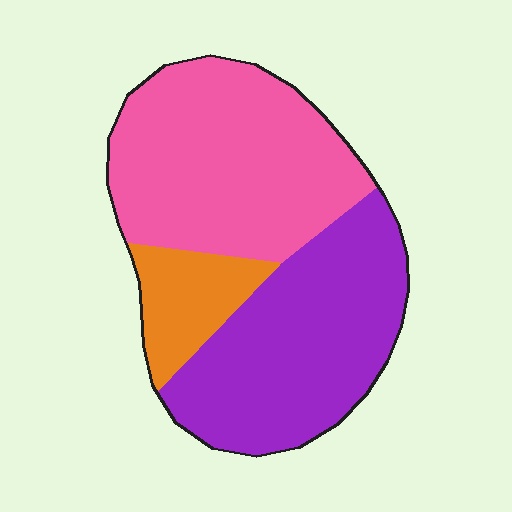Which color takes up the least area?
Orange, at roughly 15%.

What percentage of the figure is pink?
Pink covers 45% of the figure.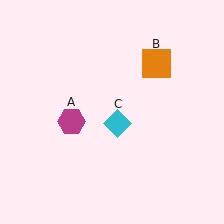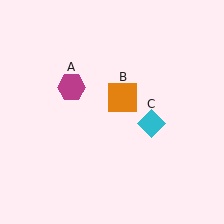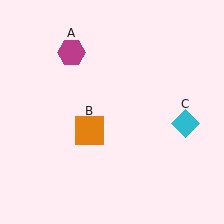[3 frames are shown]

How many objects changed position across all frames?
3 objects changed position: magenta hexagon (object A), orange square (object B), cyan diamond (object C).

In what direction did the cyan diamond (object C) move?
The cyan diamond (object C) moved right.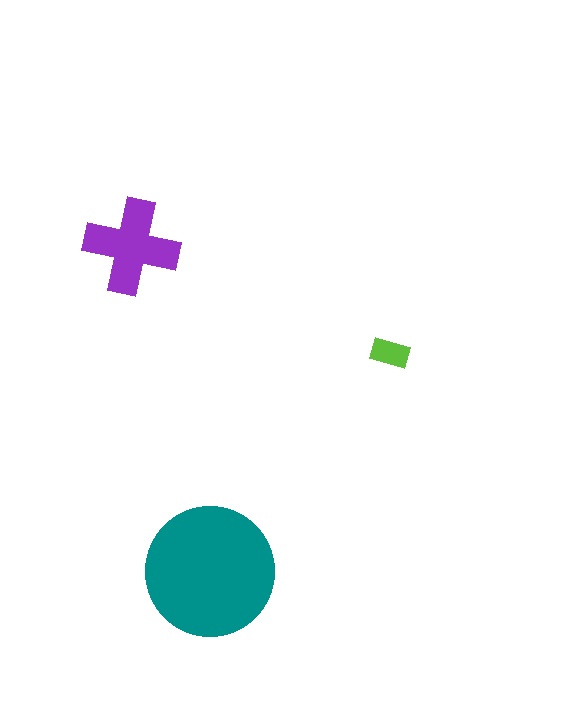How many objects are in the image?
There are 3 objects in the image.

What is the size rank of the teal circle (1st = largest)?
1st.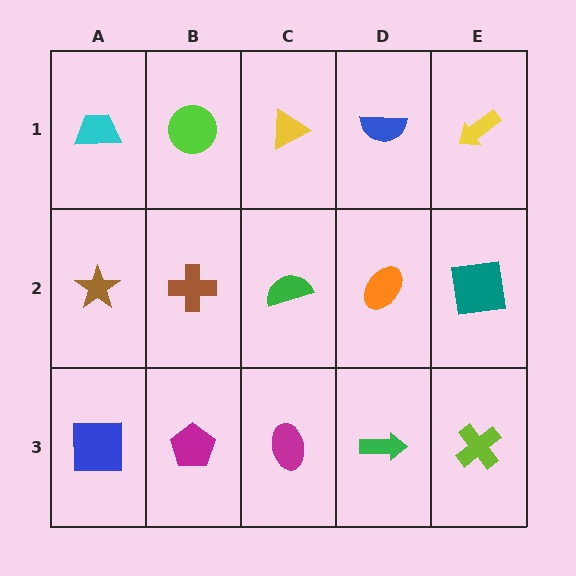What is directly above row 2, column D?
A blue semicircle.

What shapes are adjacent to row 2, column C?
A yellow triangle (row 1, column C), a magenta ellipse (row 3, column C), a brown cross (row 2, column B), an orange ellipse (row 2, column D).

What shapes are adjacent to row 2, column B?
A lime circle (row 1, column B), a magenta pentagon (row 3, column B), a brown star (row 2, column A), a green semicircle (row 2, column C).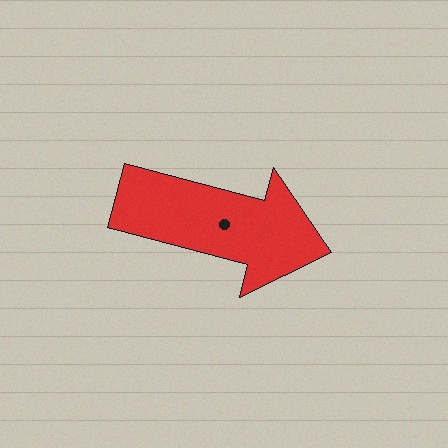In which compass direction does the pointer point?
East.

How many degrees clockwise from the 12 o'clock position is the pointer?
Approximately 105 degrees.